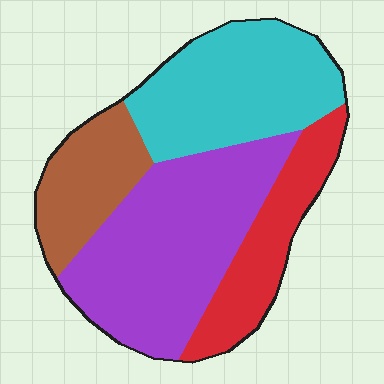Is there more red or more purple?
Purple.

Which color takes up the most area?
Purple, at roughly 40%.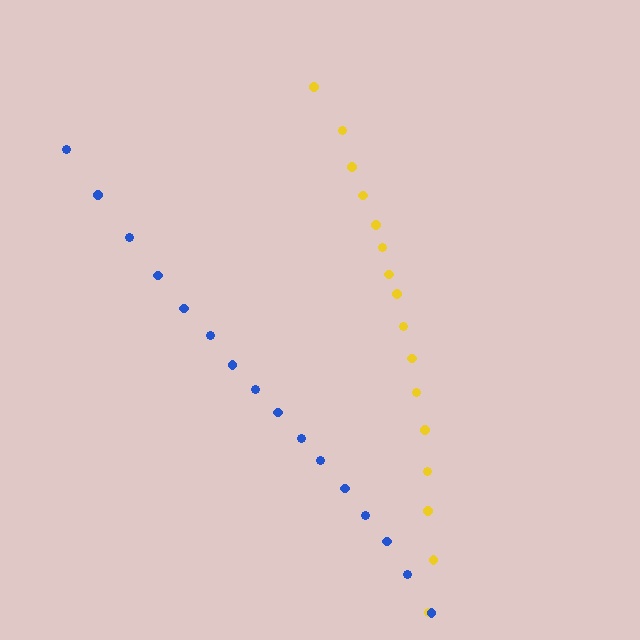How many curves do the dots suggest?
There are 2 distinct paths.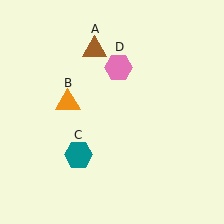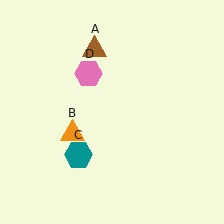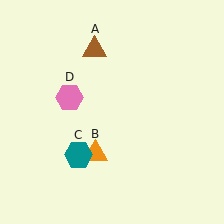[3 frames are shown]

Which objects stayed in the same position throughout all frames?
Brown triangle (object A) and teal hexagon (object C) remained stationary.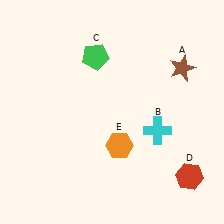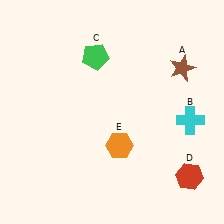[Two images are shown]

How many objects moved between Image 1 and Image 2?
1 object moved between the two images.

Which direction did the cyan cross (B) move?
The cyan cross (B) moved right.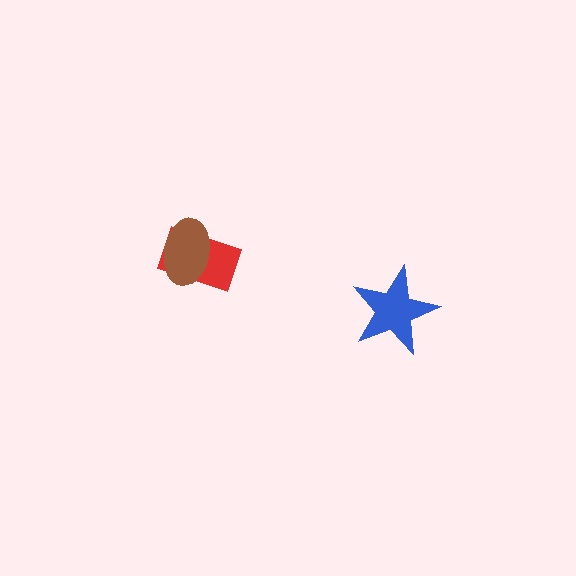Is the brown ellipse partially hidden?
No, no other shape covers it.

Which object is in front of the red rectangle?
The brown ellipse is in front of the red rectangle.